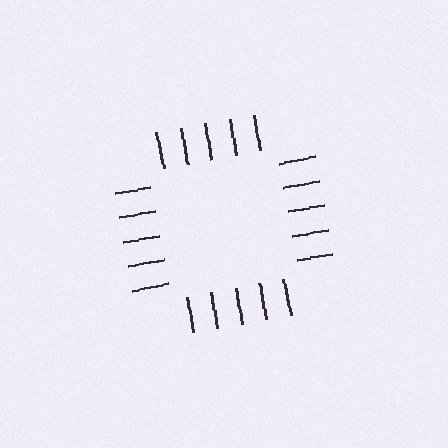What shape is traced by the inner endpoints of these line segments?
An illusory square — the line segments terminate on its edges but no continuous stroke is drawn.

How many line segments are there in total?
20 — 5 along each of the 4 edges.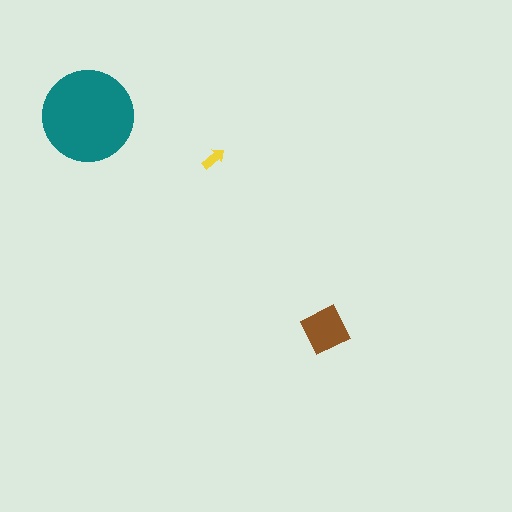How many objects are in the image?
There are 3 objects in the image.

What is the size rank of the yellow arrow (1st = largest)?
3rd.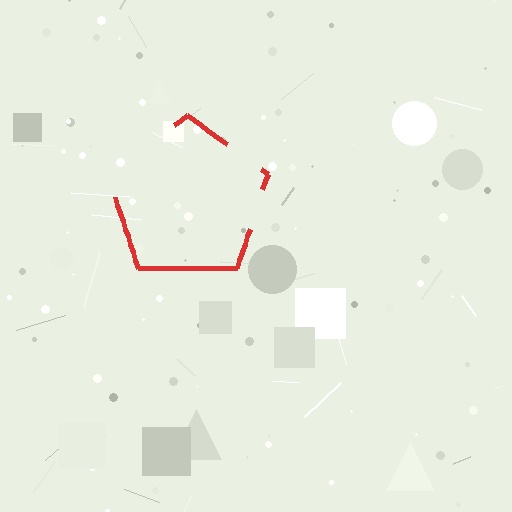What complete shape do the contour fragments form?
The contour fragments form a pentagon.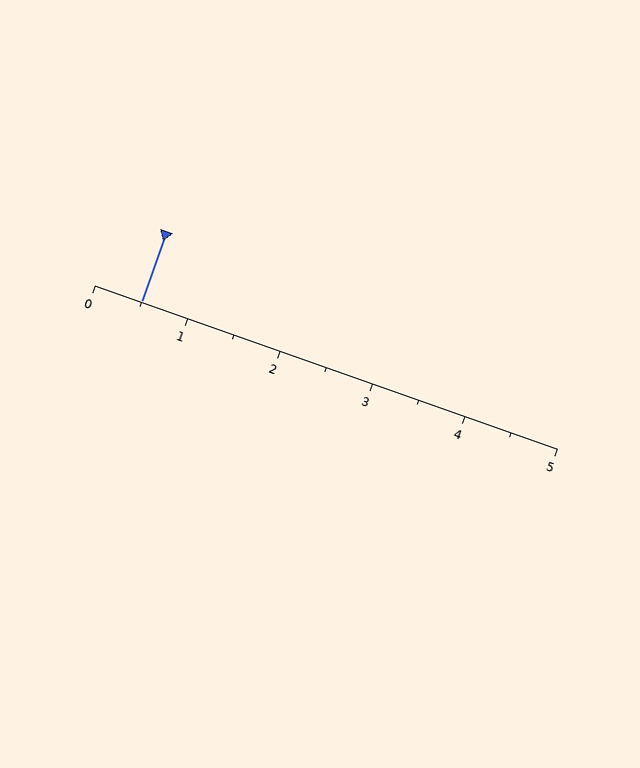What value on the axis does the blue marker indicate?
The marker indicates approximately 0.5.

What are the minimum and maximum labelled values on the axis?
The axis runs from 0 to 5.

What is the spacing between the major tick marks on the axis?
The major ticks are spaced 1 apart.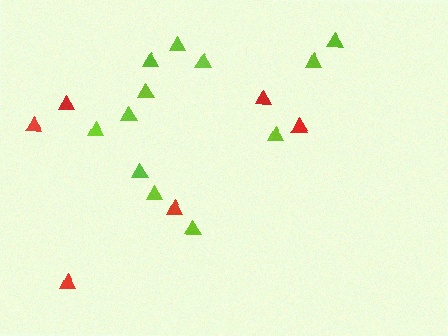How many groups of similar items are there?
There are 2 groups: one group of lime triangles (12) and one group of red triangles (6).